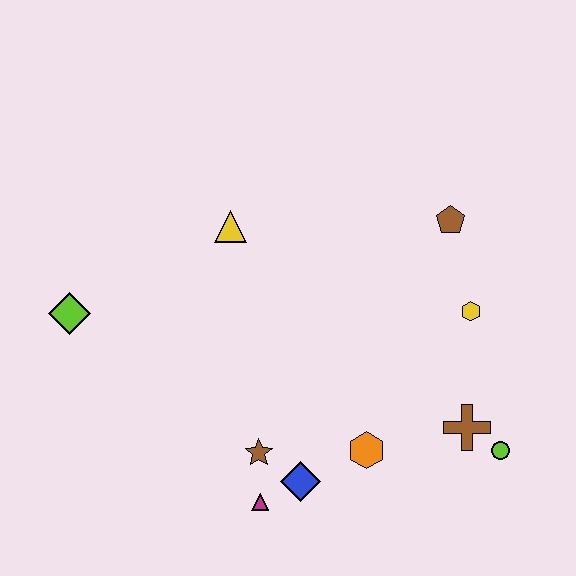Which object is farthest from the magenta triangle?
The brown pentagon is farthest from the magenta triangle.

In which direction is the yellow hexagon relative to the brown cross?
The yellow hexagon is above the brown cross.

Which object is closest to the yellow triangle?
The lime diamond is closest to the yellow triangle.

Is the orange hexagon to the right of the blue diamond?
Yes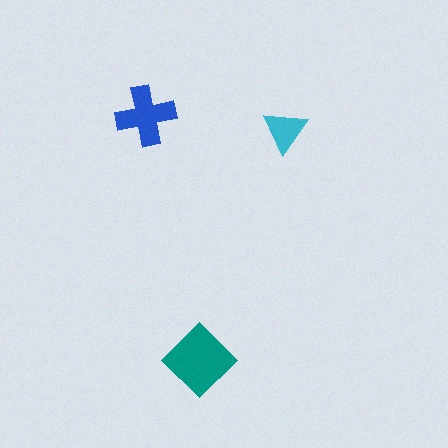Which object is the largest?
The teal diamond.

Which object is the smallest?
The cyan triangle.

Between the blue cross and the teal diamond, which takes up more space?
The teal diamond.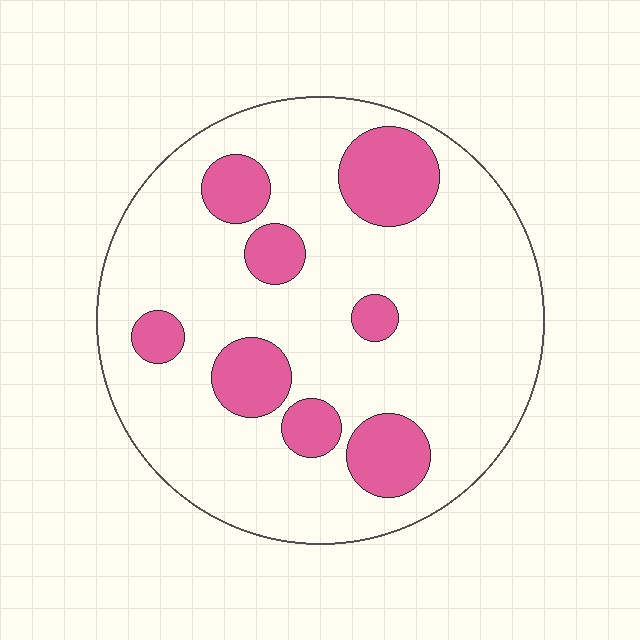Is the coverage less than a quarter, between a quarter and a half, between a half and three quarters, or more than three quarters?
Less than a quarter.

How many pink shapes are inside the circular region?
8.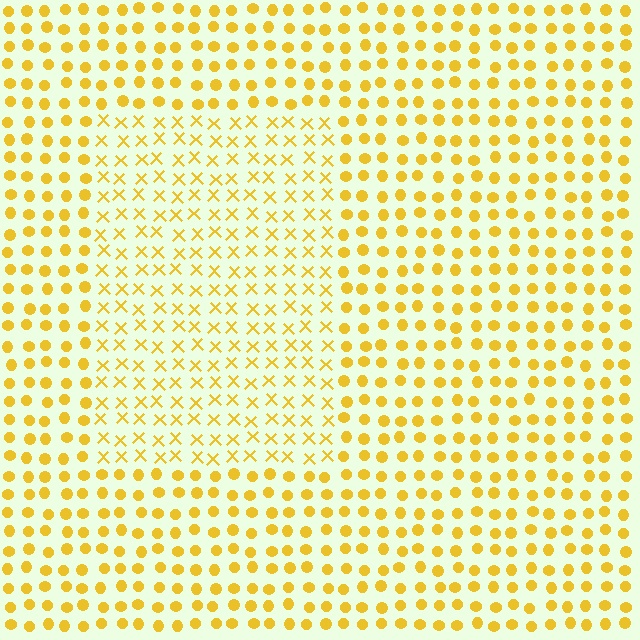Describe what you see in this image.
The image is filled with small yellow elements arranged in a uniform grid. A rectangle-shaped region contains X marks, while the surrounding area contains circles. The boundary is defined purely by the change in element shape.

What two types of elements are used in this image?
The image uses X marks inside the rectangle region and circles outside it.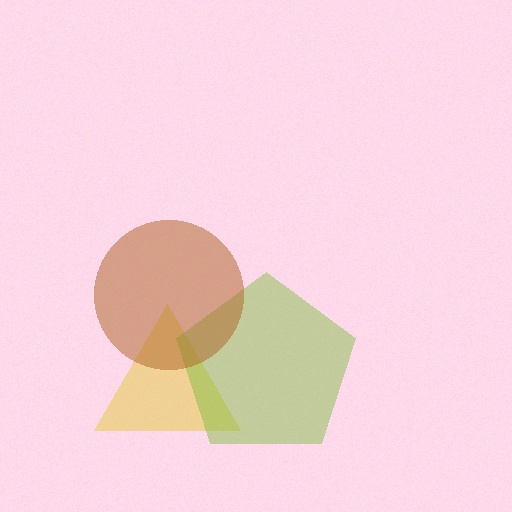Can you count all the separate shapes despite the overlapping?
Yes, there are 3 separate shapes.